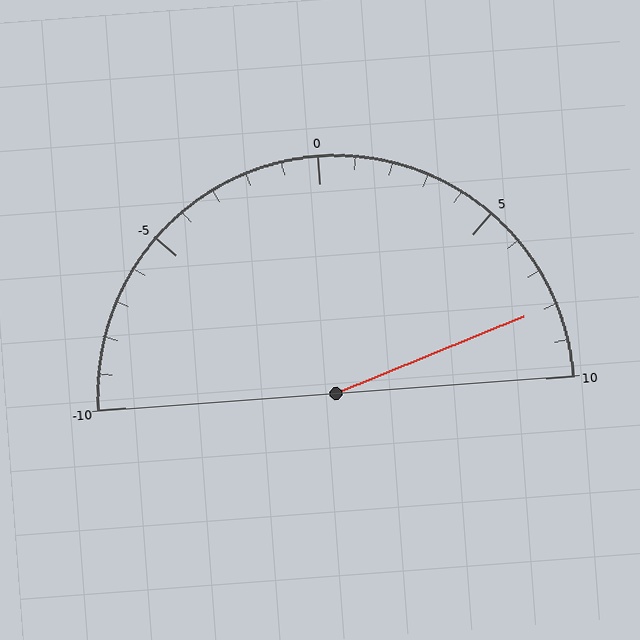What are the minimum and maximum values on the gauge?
The gauge ranges from -10 to 10.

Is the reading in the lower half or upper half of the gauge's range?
The reading is in the upper half of the range (-10 to 10).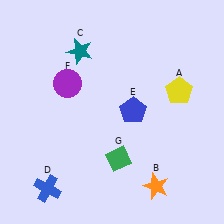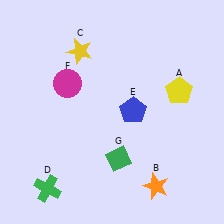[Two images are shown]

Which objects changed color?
C changed from teal to yellow. D changed from blue to green. F changed from purple to magenta.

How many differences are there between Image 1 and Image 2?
There are 3 differences between the two images.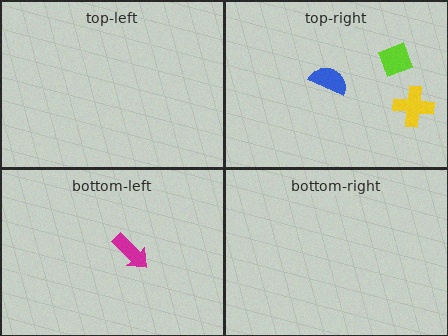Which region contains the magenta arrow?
The bottom-left region.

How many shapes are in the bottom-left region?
1.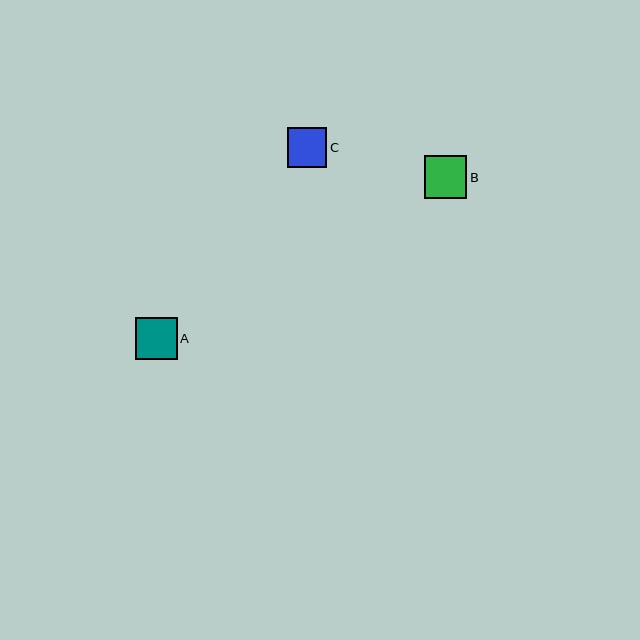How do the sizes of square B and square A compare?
Square B and square A are approximately the same size.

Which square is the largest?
Square B is the largest with a size of approximately 42 pixels.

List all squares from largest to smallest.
From largest to smallest: B, A, C.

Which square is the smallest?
Square C is the smallest with a size of approximately 39 pixels.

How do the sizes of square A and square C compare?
Square A and square C are approximately the same size.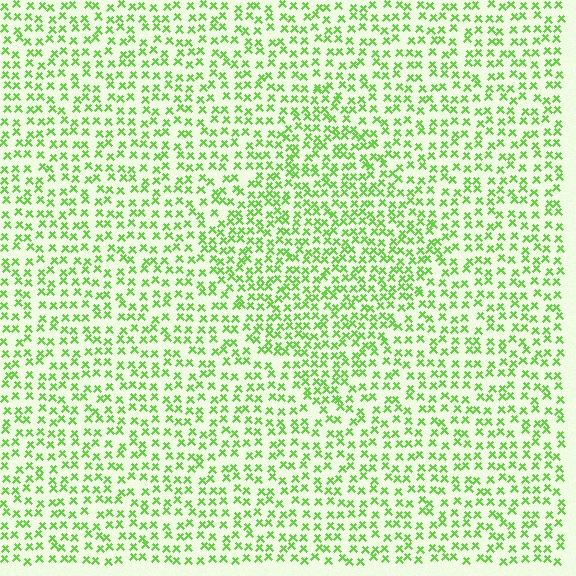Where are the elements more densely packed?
The elements are more densely packed inside the diamond boundary.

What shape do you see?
I see a diamond.